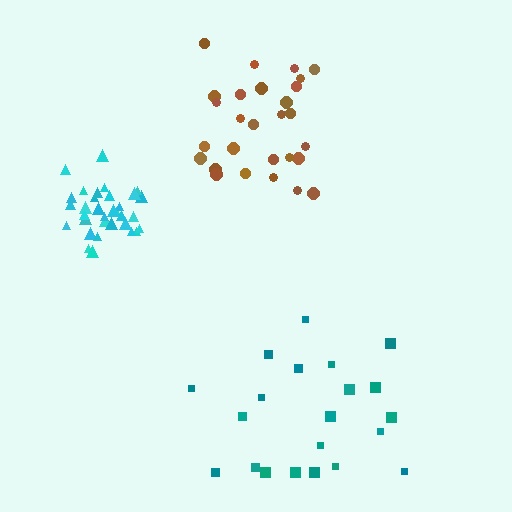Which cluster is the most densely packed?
Cyan.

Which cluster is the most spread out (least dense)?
Teal.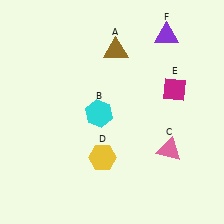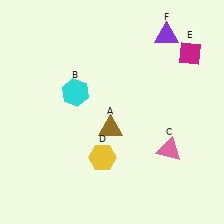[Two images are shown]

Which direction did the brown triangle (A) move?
The brown triangle (A) moved down.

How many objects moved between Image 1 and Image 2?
3 objects moved between the two images.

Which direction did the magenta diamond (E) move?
The magenta diamond (E) moved up.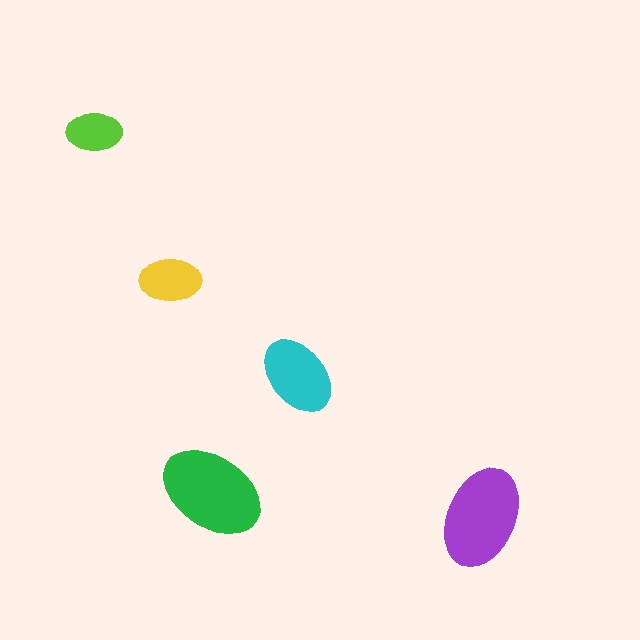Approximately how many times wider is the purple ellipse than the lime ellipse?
About 2 times wider.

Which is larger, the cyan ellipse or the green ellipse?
The green one.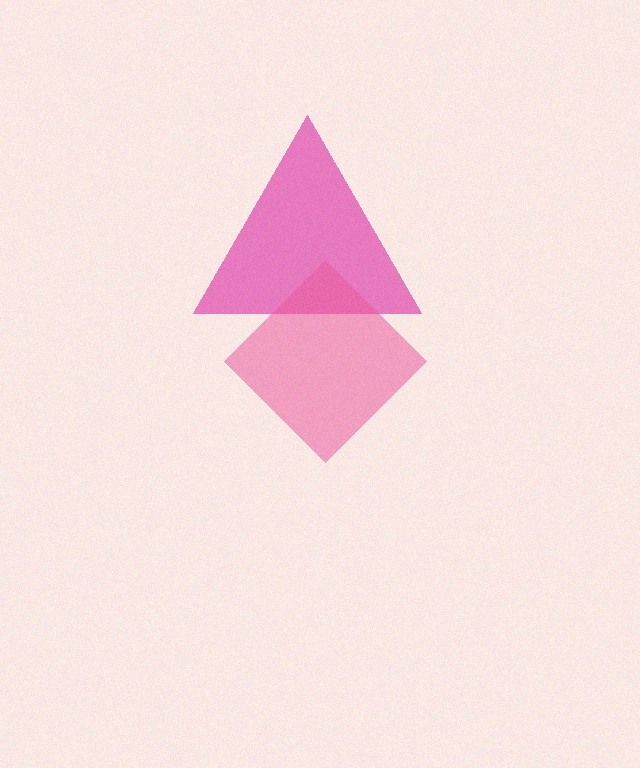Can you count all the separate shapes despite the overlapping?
Yes, there are 2 separate shapes.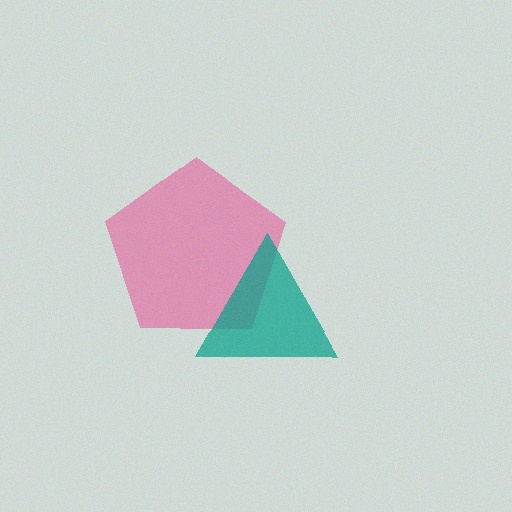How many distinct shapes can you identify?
There are 2 distinct shapes: a pink pentagon, a teal triangle.